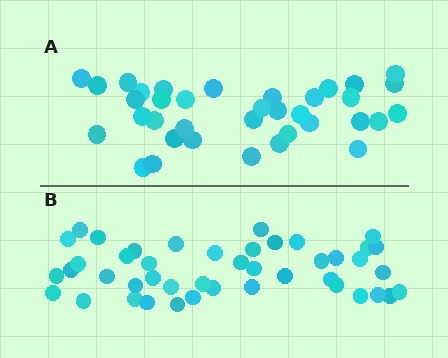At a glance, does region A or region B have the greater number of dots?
Region B (the bottom region) has more dots.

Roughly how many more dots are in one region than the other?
Region B has roughly 8 or so more dots than region A.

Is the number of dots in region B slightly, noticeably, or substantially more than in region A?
Region B has only slightly more — the two regions are fairly close. The ratio is roughly 1.2 to 1.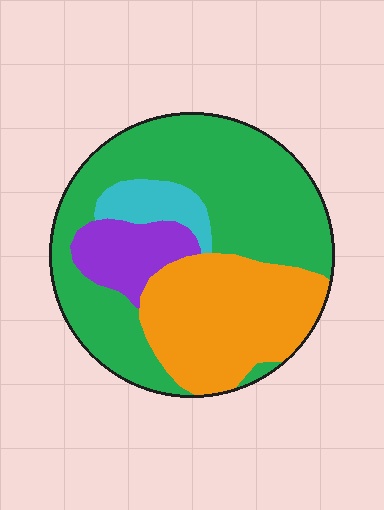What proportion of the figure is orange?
Orange covers around 30% of the figure.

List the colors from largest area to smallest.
From largest to smallest: green, orange, purple, cyan.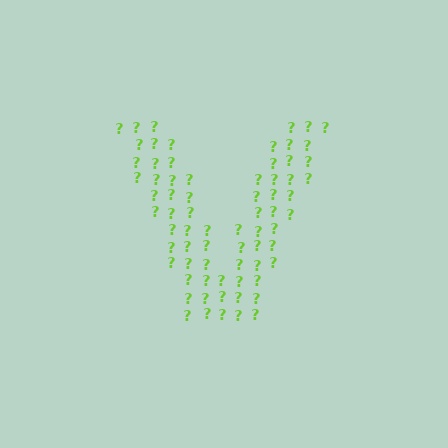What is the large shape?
The large shape is the letter V.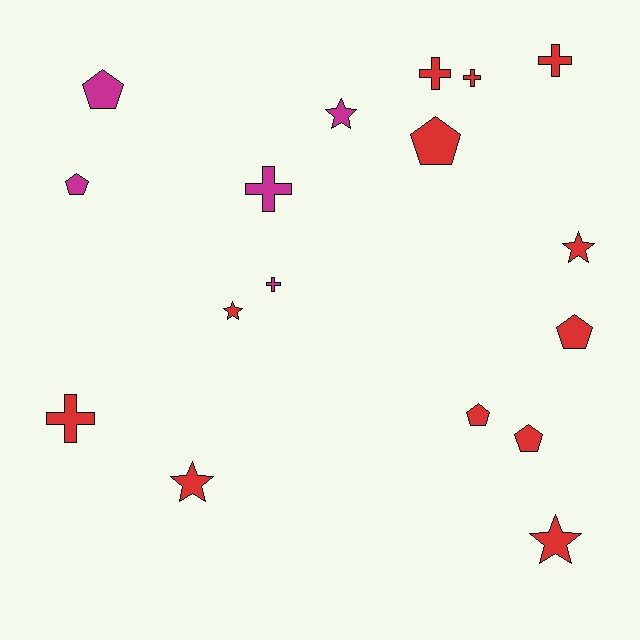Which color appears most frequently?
Red, with 12 objects.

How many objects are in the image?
There are 17 objects.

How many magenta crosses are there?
There are 2 magenta crosses.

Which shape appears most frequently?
Pentagon, with 6 objects.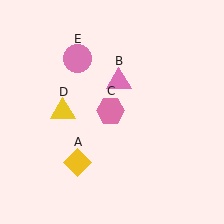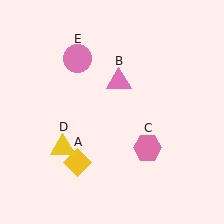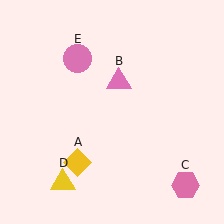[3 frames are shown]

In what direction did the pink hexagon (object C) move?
The pink hexagon (object C) moved down and to the right.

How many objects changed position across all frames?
2 objects changed position: pink hexagon (object C), yellow triangle (object D).